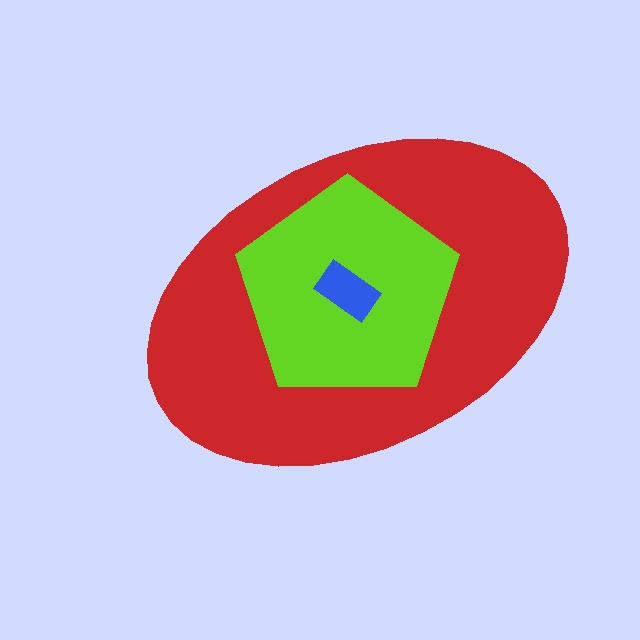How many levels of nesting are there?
3.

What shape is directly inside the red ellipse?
The lime pentagon.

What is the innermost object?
The blue rectangle.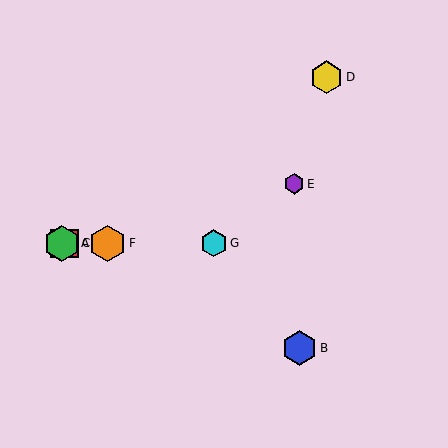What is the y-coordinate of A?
Object A is at y≈243.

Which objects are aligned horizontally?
Objects A, C, F, G are aligned horizontally.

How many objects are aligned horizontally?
4 objects (A, C, F, G) are aligned horizontally.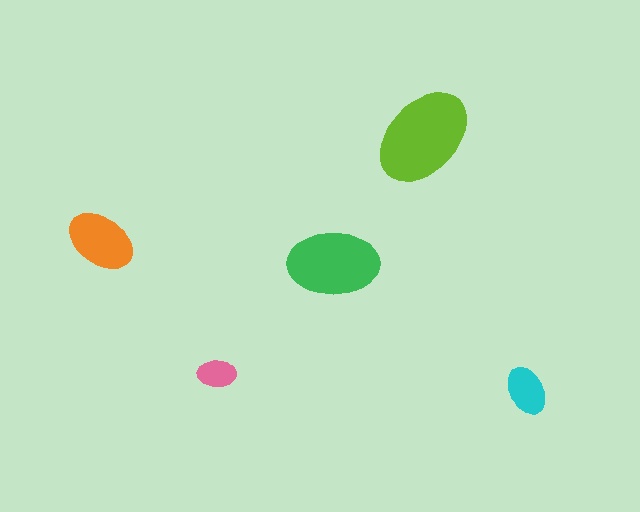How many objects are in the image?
There are 5 objects in the image.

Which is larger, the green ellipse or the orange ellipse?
The green one.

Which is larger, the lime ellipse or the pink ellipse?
The lime one.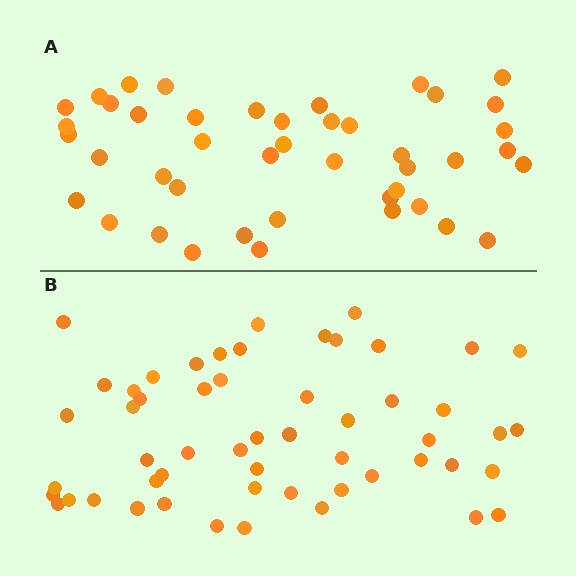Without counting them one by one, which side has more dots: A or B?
Region B (the bottom region) has more dots.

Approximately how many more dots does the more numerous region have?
Region B has roughly 10 or so more dots than region A.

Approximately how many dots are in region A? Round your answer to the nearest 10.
About 40 dots. (The exact count is 44, which rounds to 40.)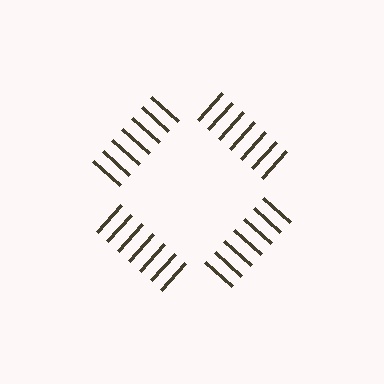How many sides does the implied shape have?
4 sides — the line-ends trace a square.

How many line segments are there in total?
28 — 7 along each of the 4 edges.